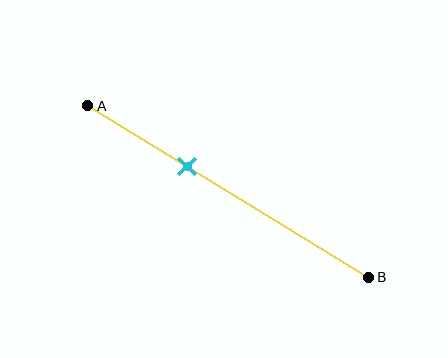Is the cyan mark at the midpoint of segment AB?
No, the mark is at about 35% from A, not at the 50% midpoint.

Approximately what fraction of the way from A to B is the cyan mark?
The cyan mark is approximately 35% of the way from A to B.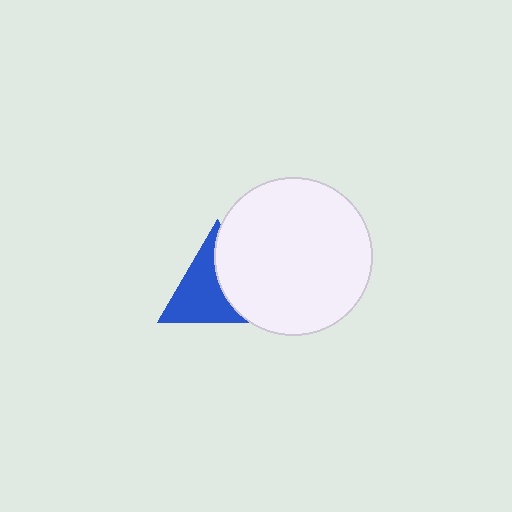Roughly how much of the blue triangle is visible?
About half of it is visible (roughly 57%).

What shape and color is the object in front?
The object in front is a white circle.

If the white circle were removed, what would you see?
You would see the complete blue triangle.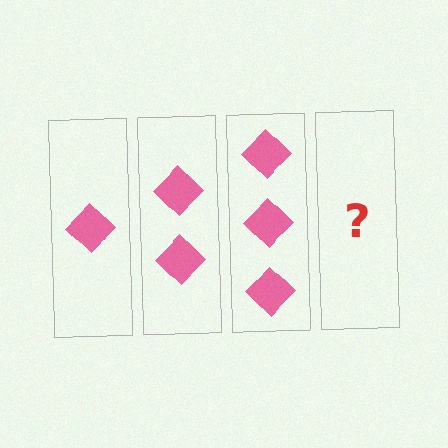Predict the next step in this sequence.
The next step is 4 diamonds.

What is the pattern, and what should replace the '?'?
The pattern is that each step adds one more diamond. The '?' should be 4 diamonds.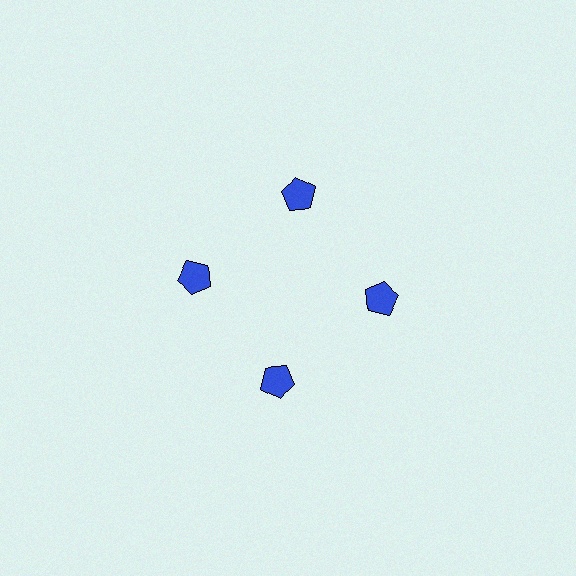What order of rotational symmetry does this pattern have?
This pattern has 4-fold rotational symmetry.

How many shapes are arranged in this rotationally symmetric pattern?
There are 4 shapes, arranged in 4 groups of 1.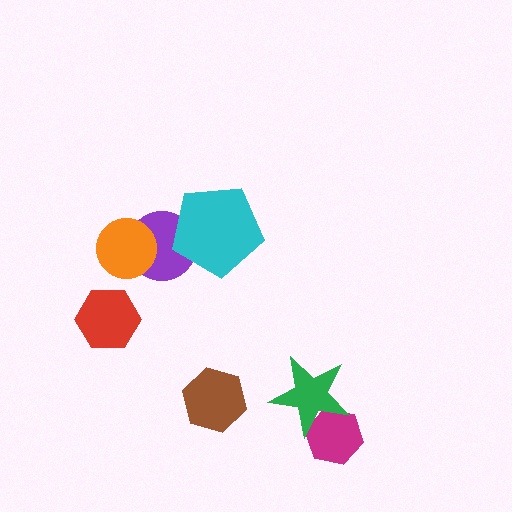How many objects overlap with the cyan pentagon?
1 object overlaps with the cyan pentagon.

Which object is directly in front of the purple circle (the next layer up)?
The orange circle is directly in front of the purple circle.